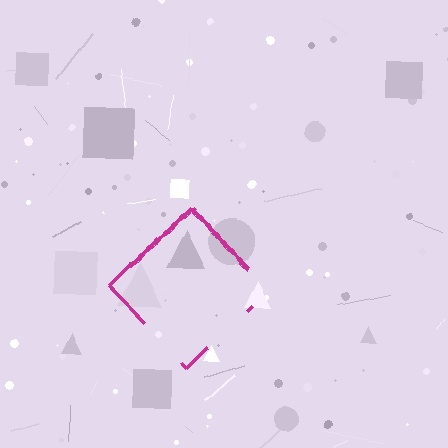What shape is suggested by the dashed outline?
The dashed outline suggests a diamond.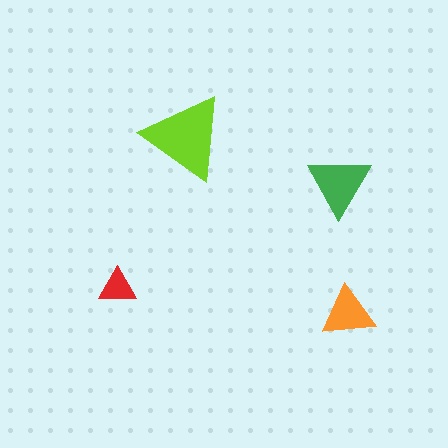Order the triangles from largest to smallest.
the lime one, the green one, the orange one, the red one.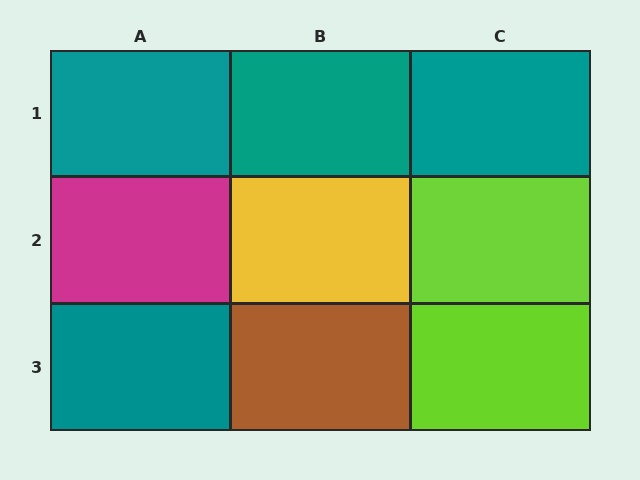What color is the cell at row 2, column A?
Magenta.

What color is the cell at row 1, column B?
Teal.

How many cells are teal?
4 cells are teal.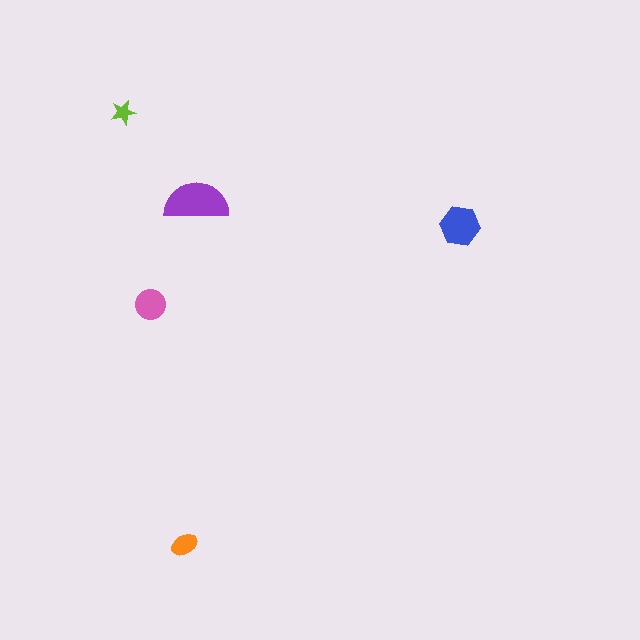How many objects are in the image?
There are 5 objects in the image.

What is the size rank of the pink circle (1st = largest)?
3rd.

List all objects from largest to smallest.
The purple semicircle, the blue hexagon, the pink circle, the orange ellipse, the lime star.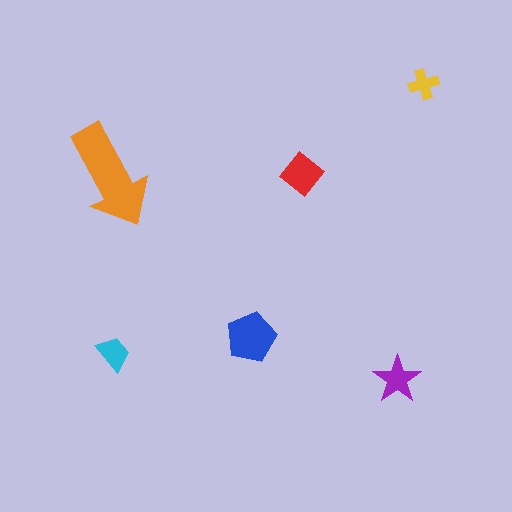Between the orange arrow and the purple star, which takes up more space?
The orange arrow.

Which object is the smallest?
The yellow cross.